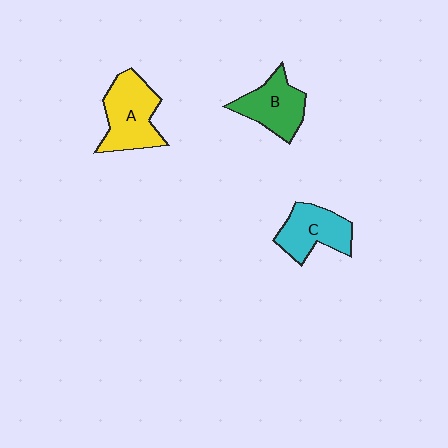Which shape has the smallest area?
Shape B (green).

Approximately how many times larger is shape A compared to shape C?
Approximately 1.2 times.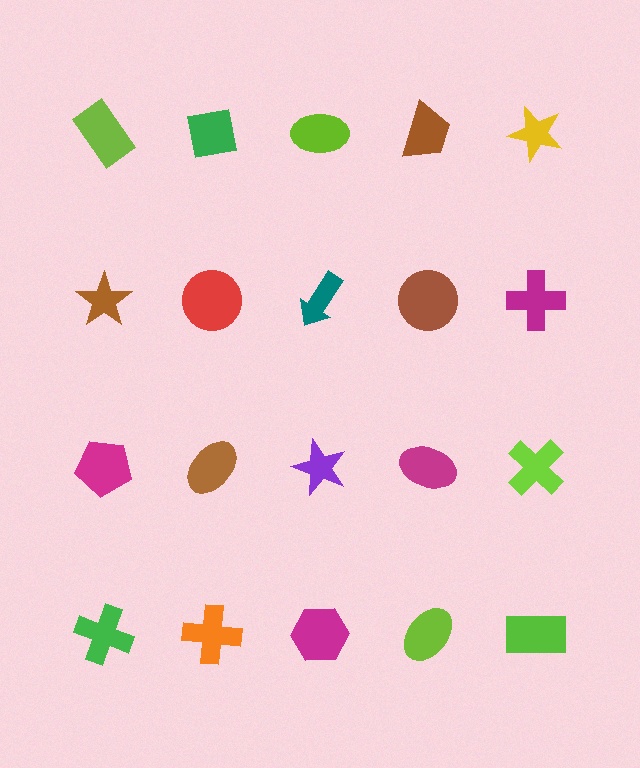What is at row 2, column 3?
A teal arrow.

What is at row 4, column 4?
A lime ellipse.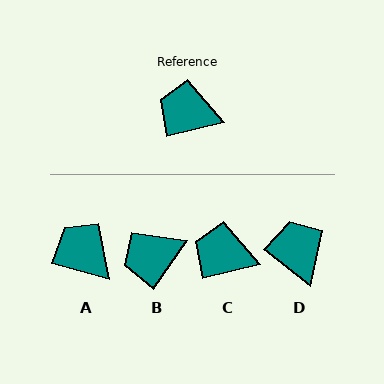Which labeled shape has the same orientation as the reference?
C.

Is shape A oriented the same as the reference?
No, it is off by about 29 degrees.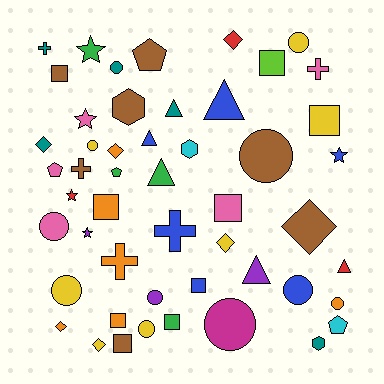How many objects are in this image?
There are 50 objects.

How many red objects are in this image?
There are 3 red objects.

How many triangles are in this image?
There are 6 triangles.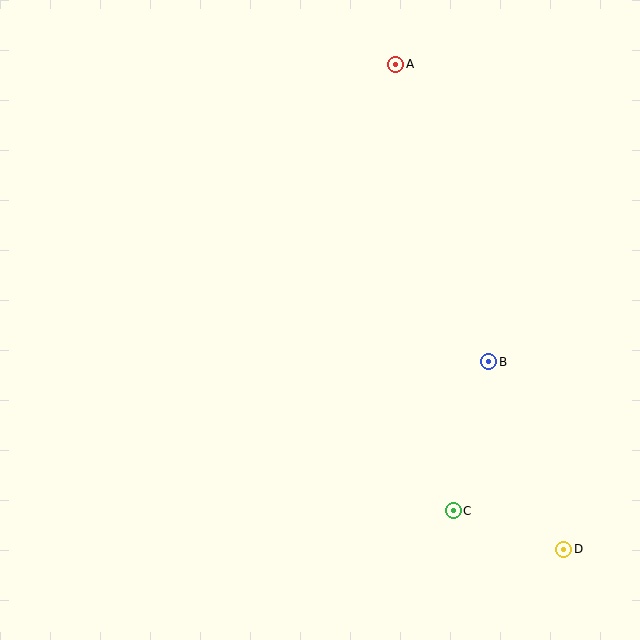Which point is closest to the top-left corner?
Point A is closest to the top-left corner.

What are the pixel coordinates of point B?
Point B is at (489, 362).